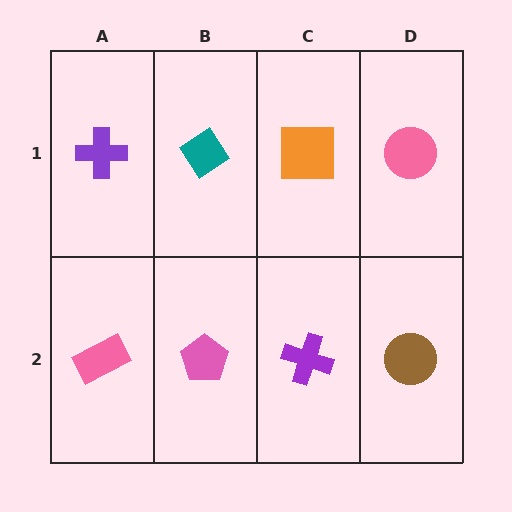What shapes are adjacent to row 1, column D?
A brown circle (row 2, column D), an orange square (row 1, column C).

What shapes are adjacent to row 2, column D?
A pink circle (row 1, column D), a purple cross (row 2, column C).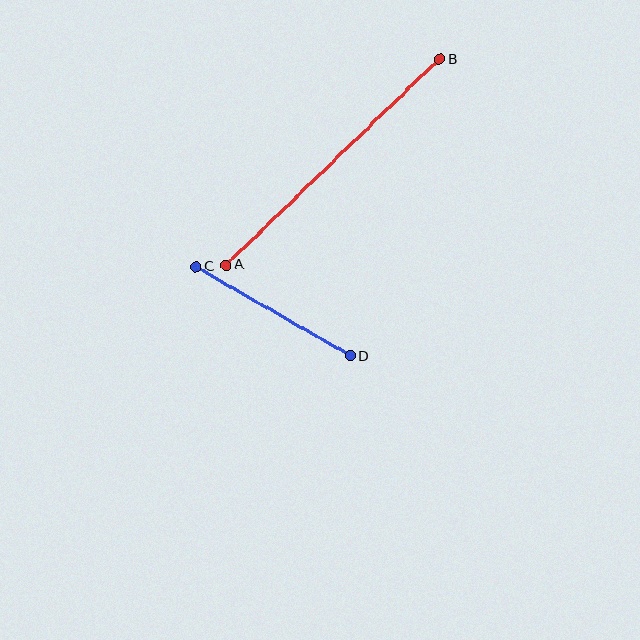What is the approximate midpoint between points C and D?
The midpoint is at approximately (273, 311) pixels.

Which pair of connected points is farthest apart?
Points A and B are farthest apart.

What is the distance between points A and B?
The distance is approximately 296 pixels.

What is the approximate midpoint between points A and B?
The midpoint is at approximately (333, 162) pixels.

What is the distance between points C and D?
The distance is approximately 178 pixels.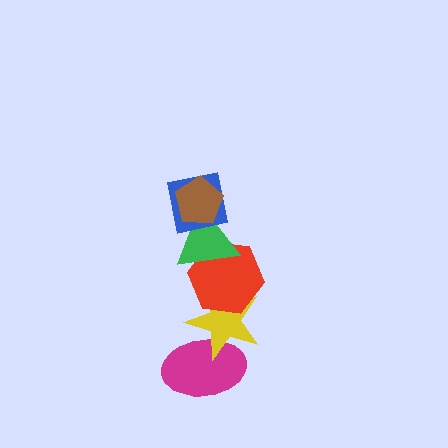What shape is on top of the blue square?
The brown pentagon is on top of the blue square.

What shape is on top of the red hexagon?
The green triangle is on top of the red hexagon.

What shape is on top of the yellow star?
The red hexagon is on top of the yellow star.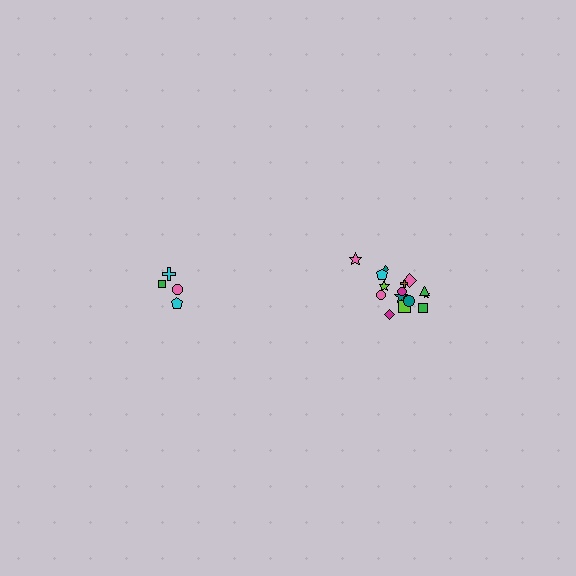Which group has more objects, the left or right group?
The right group.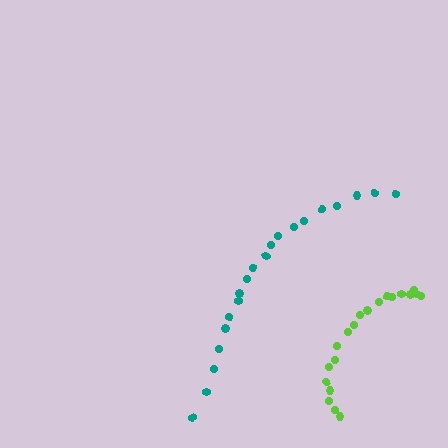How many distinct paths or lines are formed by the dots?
There are 2 distinct paths.